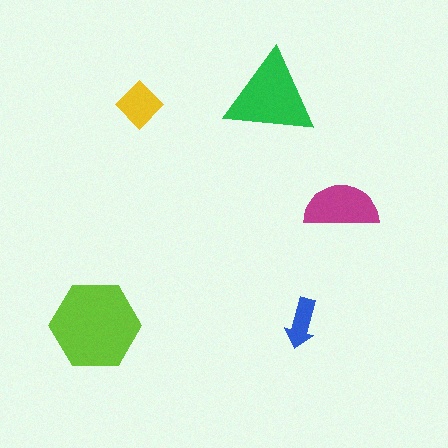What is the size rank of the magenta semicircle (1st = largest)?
3rd.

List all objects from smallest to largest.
The blue arrow, the yellow diamond, the magenta semicircle, the green triangle, the lime hexagon.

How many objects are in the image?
There are 5 objects in the image.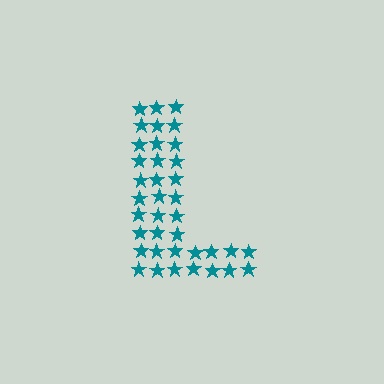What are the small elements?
The small elements are stars.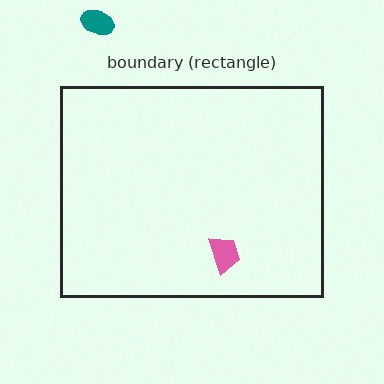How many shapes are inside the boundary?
1 inside, 1 outside.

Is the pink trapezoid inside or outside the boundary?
Inside.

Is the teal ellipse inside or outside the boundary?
Outside.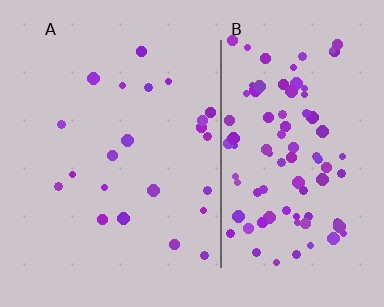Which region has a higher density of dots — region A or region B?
B (the right).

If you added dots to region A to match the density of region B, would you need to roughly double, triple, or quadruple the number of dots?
Approximately quadruple.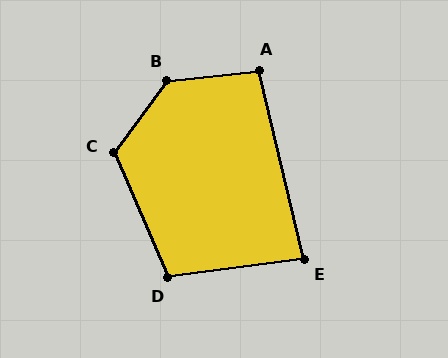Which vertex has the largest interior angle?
B, at approximately 133 degrees.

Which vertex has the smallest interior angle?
E, at approximately 84 degrees.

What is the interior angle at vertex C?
Approximately 120 degrees (obtuse).